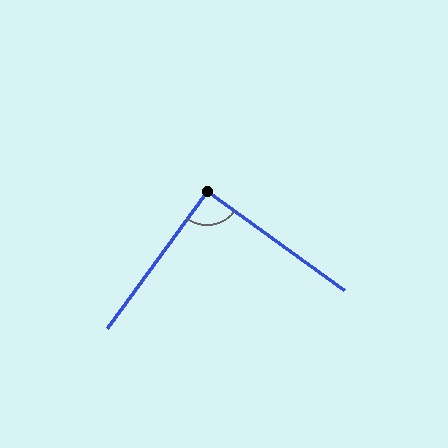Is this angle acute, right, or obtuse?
It is approximately a right angle.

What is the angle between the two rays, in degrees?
Approximately 90 degrees.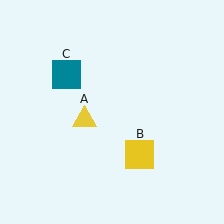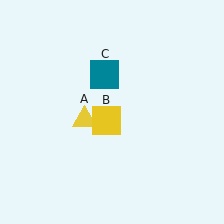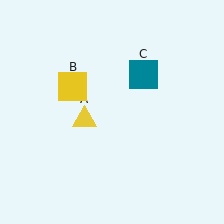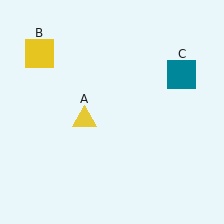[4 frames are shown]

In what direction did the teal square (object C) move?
The teal square (object C) moved right.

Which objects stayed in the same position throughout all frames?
Yellow triangle (object A) remained stationary.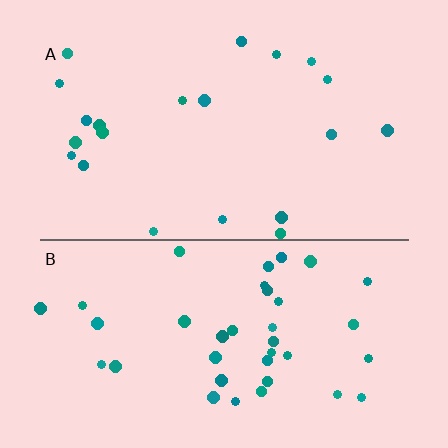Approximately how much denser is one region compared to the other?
Approximately 1.8× — region B over region A.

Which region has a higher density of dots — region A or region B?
B (the bottom).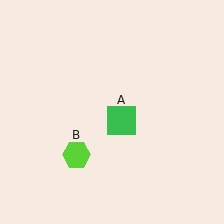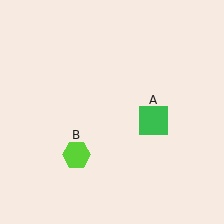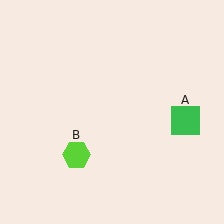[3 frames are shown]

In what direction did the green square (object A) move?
The green square (object A) moved right.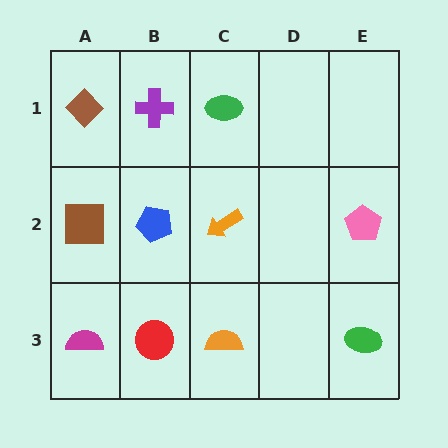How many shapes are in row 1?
3 shapes.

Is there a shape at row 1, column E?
No, that cell is empty.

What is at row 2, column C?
An orange arrow.